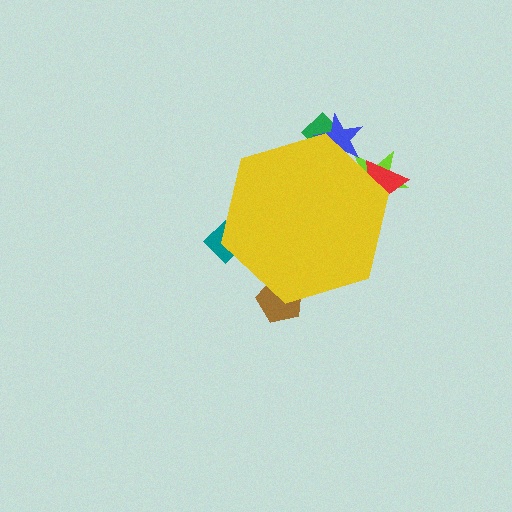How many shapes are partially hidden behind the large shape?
6 shapes are partially hidden.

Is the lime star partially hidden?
Yes, the lime star is partially hidden behind the yellow hexagon.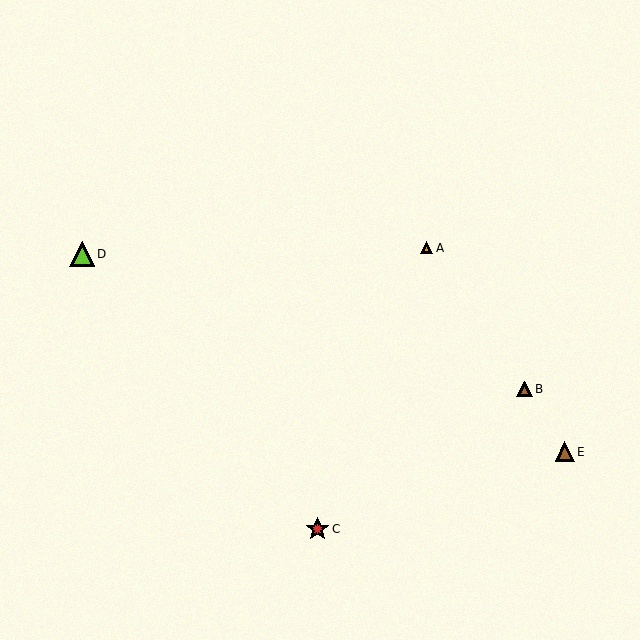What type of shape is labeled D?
Shape D is a lime triangle.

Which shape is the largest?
The lime triangle (labeled D) is the largest.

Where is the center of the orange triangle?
The center of the orange triangle is at (427, 248).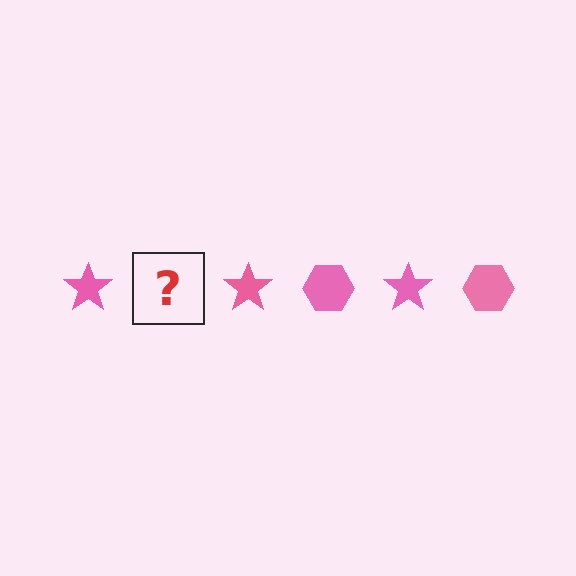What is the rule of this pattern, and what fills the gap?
The rule is that the pattern cycles through star, hexagon shapes in pink. The gap should be filled with a pink hexagon.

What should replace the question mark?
The question mark should be replaced with a pink hexagon.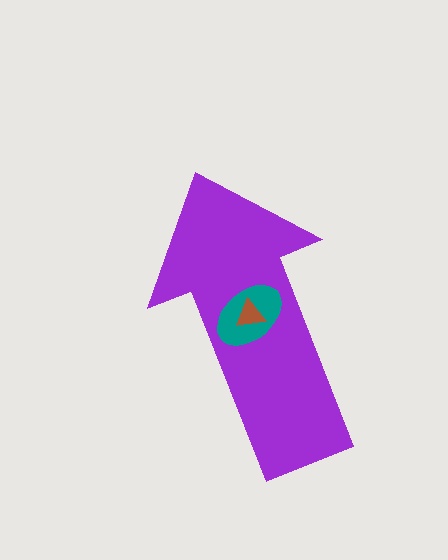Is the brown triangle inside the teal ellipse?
Yes.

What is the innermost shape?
The brown triangle.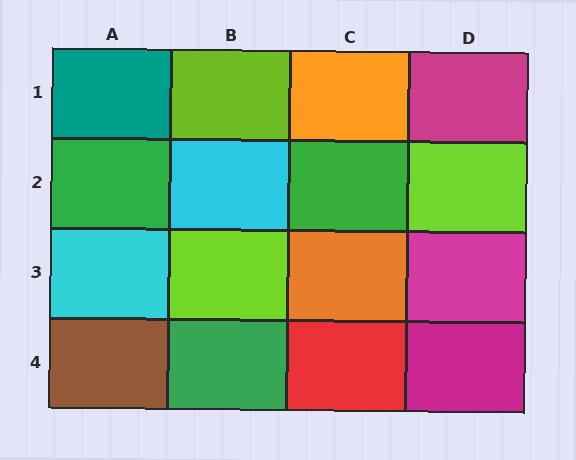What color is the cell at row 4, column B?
Green.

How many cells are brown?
1 cell is brown.